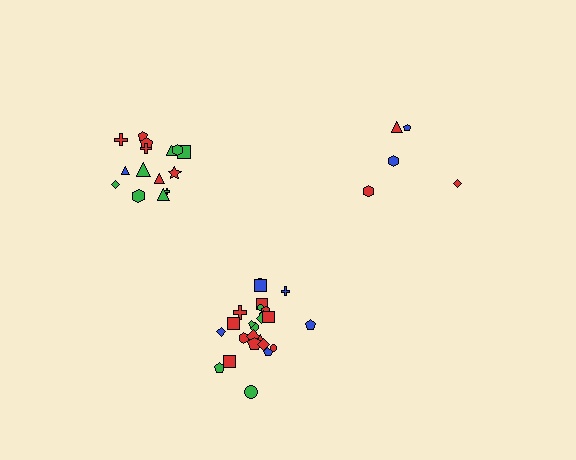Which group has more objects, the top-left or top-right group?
The top-left group.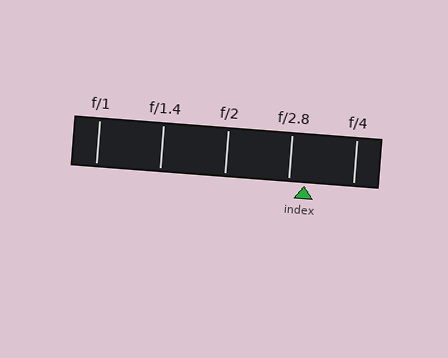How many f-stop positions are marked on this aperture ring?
There are 5 f-stop positions marked.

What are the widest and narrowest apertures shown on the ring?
The widest aperture shown is f/1 and the narrowest is f/4.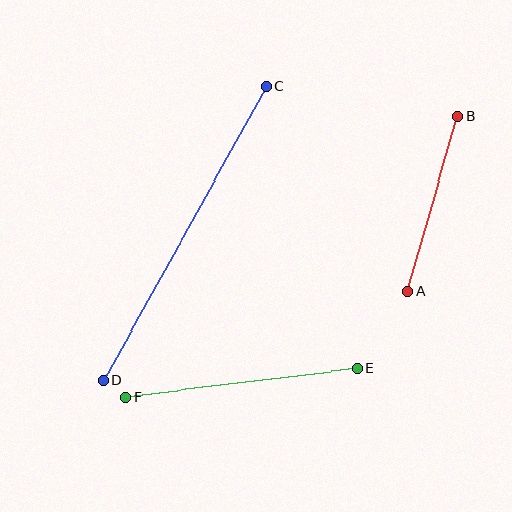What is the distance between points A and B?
The distance is approximately 182 pixels.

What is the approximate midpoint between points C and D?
The midpoint is at approximately (185, 233) pixels.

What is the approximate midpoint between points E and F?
The midpoint is at approximately (241, 383) pixels.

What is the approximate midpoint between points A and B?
The midpoint is at approximately (433, 203) pixels.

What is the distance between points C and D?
The distance is approximately 336 pixels.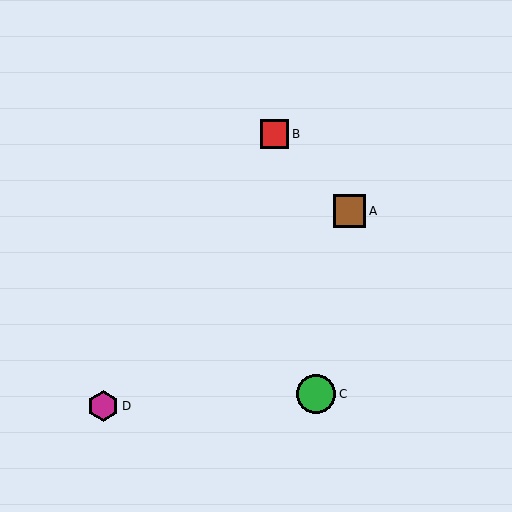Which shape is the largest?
The green circle (labeled C) is the largest.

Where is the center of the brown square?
The center of the brown square is at (349, 211).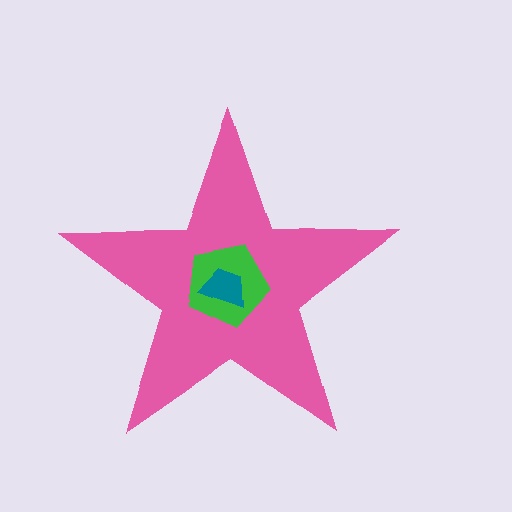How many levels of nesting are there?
3.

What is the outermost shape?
The pink star.